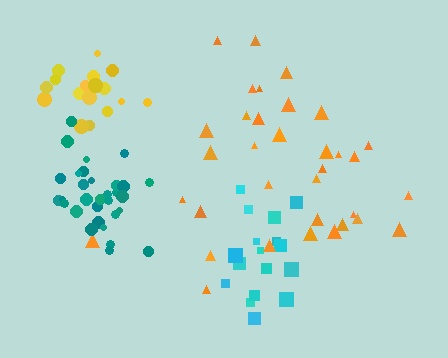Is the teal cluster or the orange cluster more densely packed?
Teal.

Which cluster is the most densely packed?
Yellow.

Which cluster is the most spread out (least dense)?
Orange.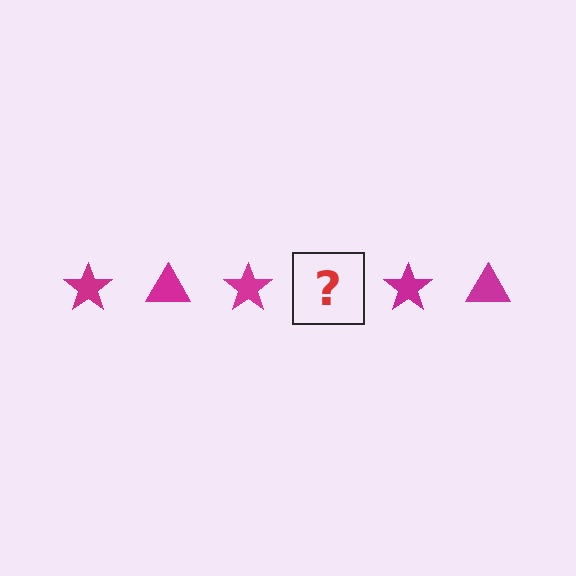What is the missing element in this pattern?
The missing element is a magenta triangle.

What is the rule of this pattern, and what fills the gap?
The rule is that the pattern cycles through star, triangle shapes in magenta. The gap should be filled with a magenta triangle.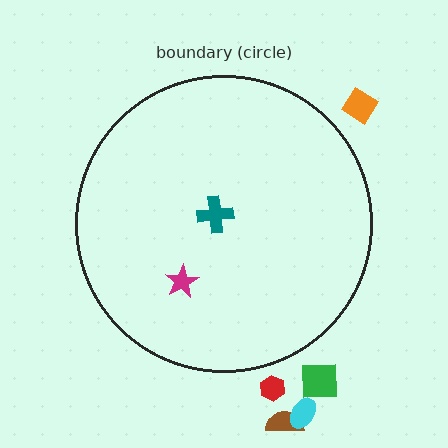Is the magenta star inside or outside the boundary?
Inside.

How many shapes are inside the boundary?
2 inside, 5 outside.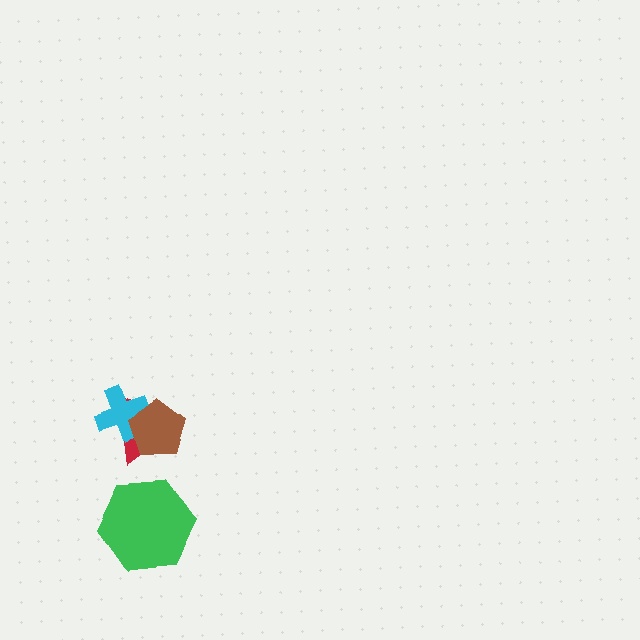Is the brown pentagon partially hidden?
No, no other shape covers it.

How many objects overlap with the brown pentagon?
2 objects overlap with the brown pentagon.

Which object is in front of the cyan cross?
The brown pentagon is in front of the cyan cross.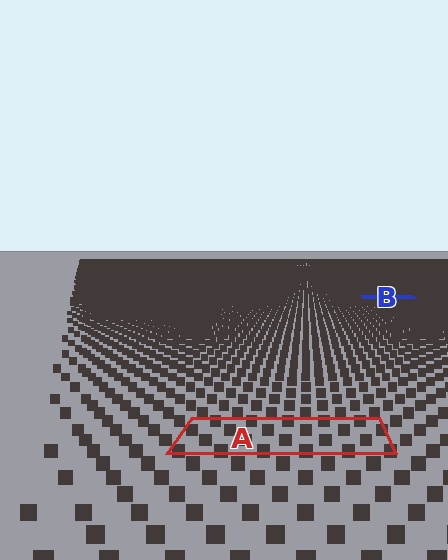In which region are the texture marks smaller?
The texture marks are smaller in region B, because it is farther away.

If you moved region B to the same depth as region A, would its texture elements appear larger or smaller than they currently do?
They would appear larger. At a closer depth, the same texture elements are projected at a bigger on-screen size.